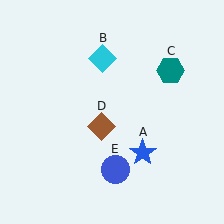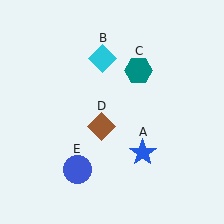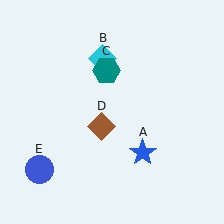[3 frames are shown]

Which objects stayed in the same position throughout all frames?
Blue star (object A) and cyan diamond (object B) and brown diamond (object D) remained stationary.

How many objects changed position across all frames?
2 objects changed position: teal hexagon (object C), blue circle (object E).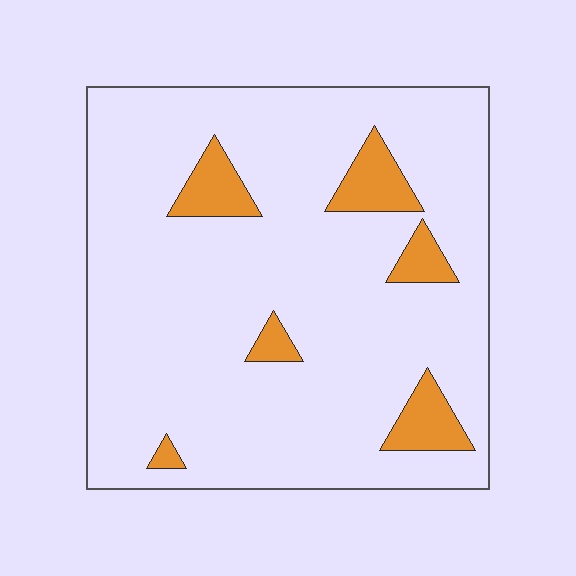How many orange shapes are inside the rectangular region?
6.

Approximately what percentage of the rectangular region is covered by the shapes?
Approximately 10%.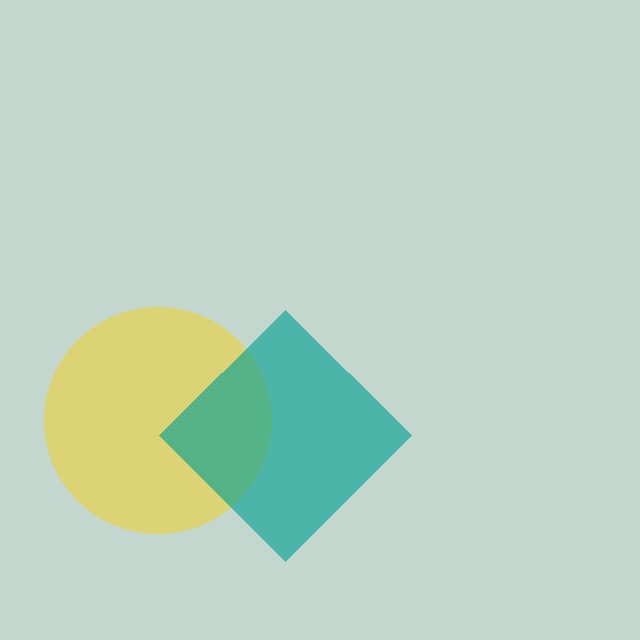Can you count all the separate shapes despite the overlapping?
Yes, there are 2 separate shapes.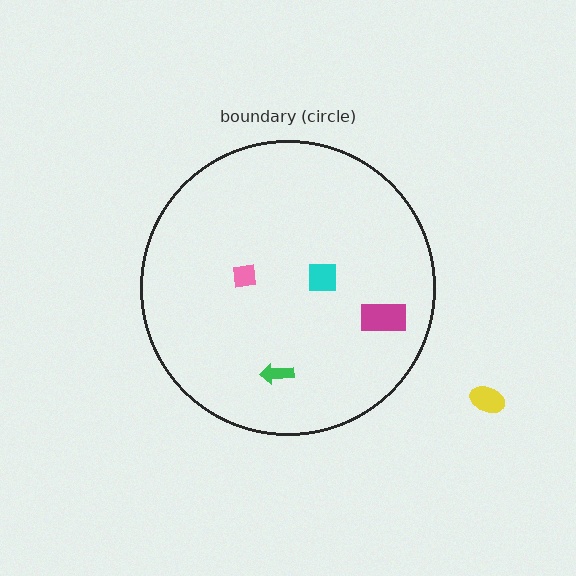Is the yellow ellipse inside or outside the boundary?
Outside.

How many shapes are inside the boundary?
4 inside, 1 outside.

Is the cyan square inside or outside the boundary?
Inside.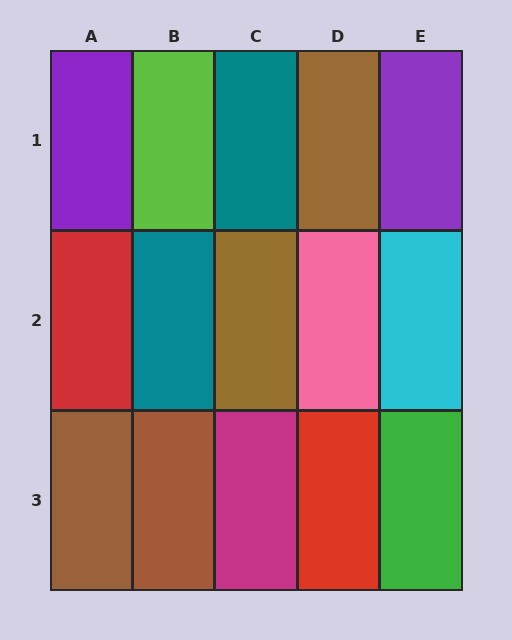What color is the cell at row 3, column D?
Red.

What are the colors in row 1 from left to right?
Purple, lime, teal, brown, purple.